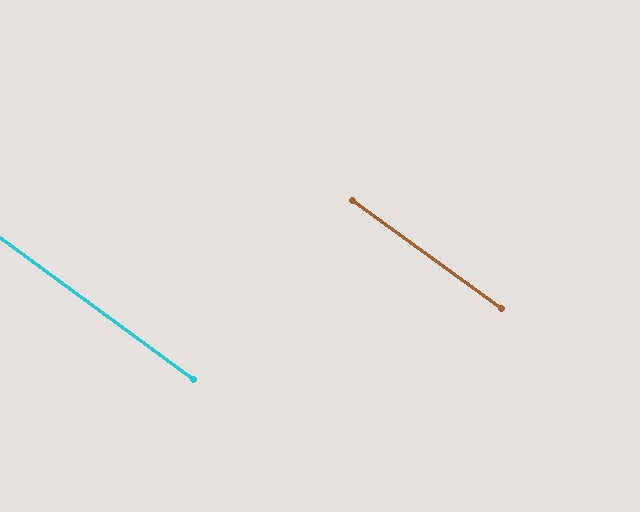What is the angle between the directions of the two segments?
Approximately 0 degrees.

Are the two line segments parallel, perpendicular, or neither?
Parallel — their directions differ by only 0.5°.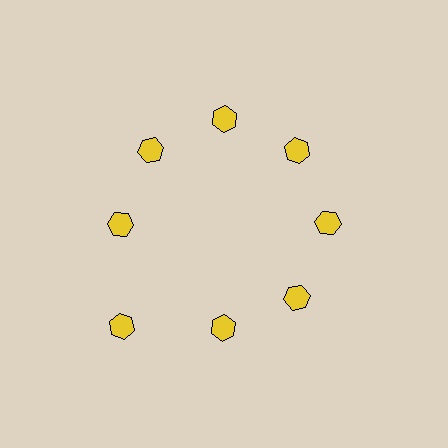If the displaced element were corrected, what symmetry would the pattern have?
It would have 8-fold rotational symmetry — the pattern would map onto itself every 45 degrees.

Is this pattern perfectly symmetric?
No. The 8 yellow hexagons are arranged in a ring, but one element near the 8 o'clock position is pushed outward from the center, breaking the 8-fold rotational symmetry.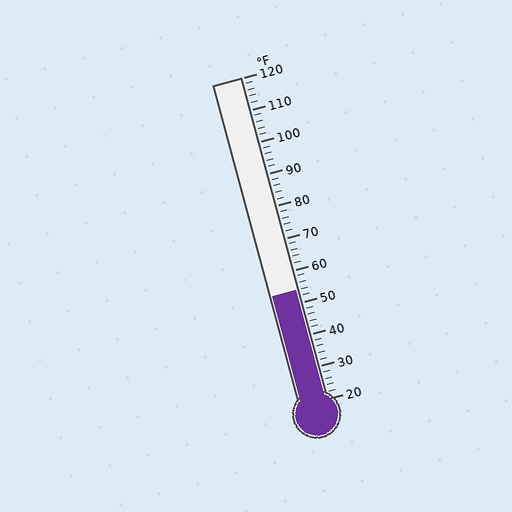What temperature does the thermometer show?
The thermometer shows approximately 54°F.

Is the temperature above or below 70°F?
The temperature is below 70°F.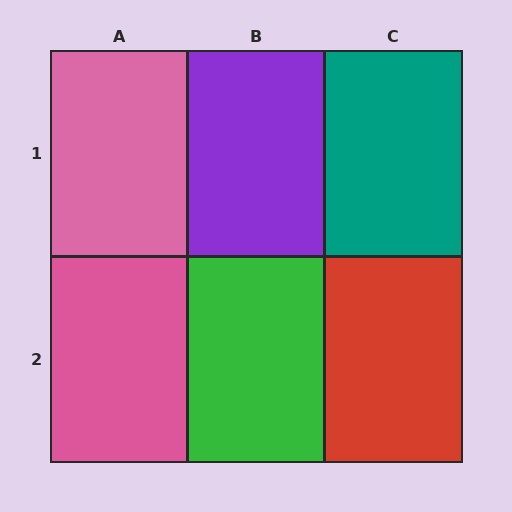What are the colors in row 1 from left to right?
Pink, purple, teal.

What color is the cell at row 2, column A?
Pink.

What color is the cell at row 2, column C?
Red.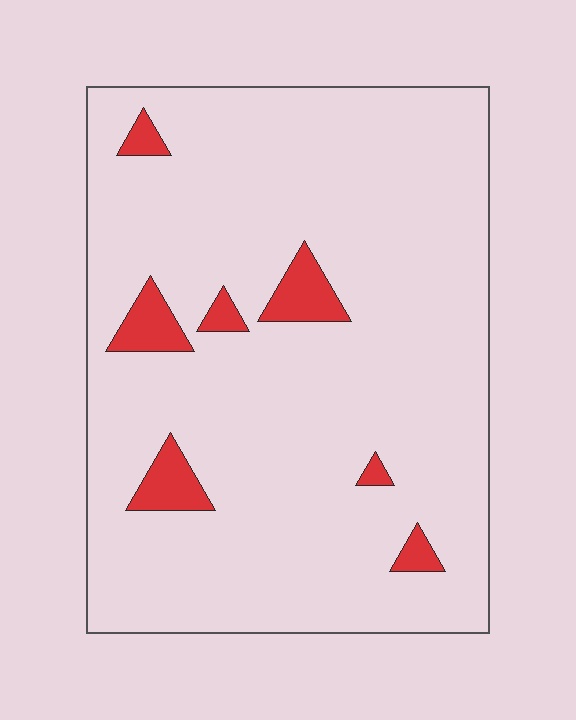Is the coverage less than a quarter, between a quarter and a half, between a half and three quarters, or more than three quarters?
Less than a quarter.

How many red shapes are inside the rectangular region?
7.